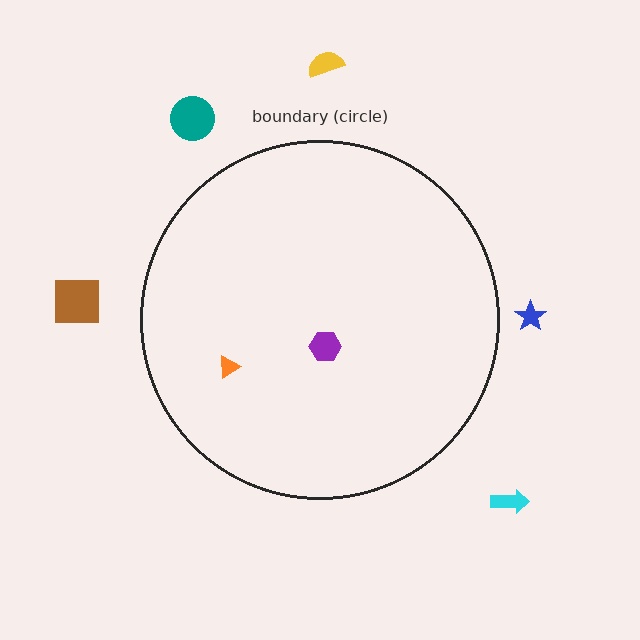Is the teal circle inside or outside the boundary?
Outside.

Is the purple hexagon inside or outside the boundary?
Inside.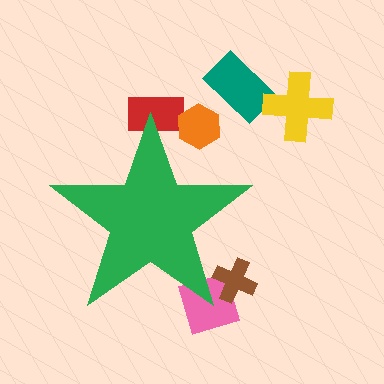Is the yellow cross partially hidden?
No, the yellow cross is fully visible.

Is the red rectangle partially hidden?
Yes, the red rectangle is partially hidden behind the green star.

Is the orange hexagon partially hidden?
Yes, the orange hexagon is partially hidden behind the green star.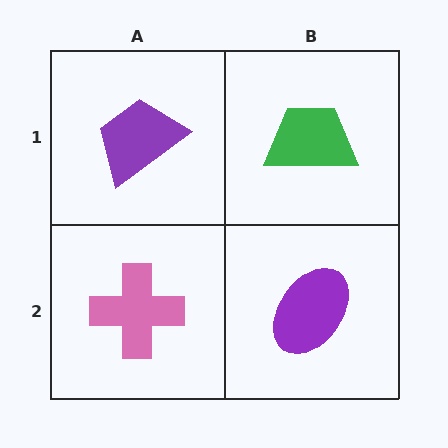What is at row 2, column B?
A purple ellipse.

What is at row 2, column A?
A pink cross.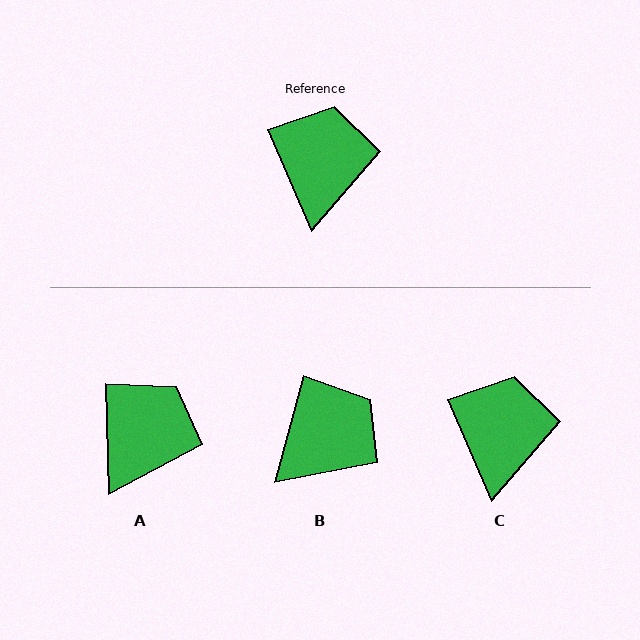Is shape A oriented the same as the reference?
No, it is off by about 22 degrees.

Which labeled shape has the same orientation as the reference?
C.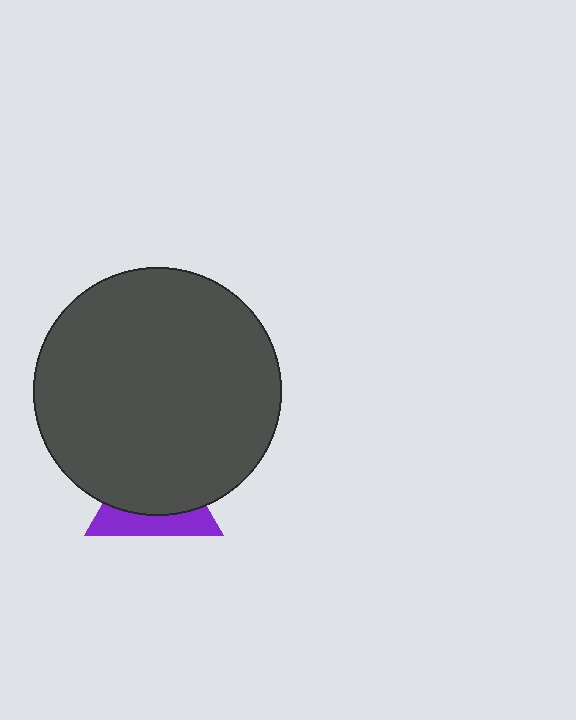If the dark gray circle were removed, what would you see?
You would see the complete purple triangle.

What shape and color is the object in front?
The object in front is a dark gray circle.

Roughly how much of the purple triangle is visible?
A small part of it is visible (roughly 35%).